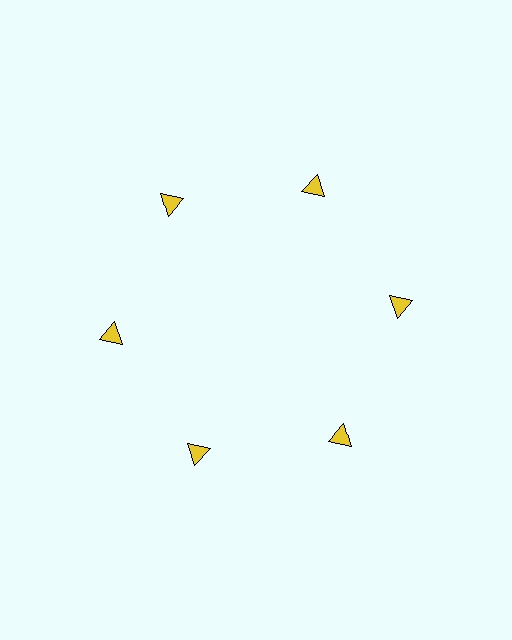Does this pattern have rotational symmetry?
Yes, this pattern has 6-fold rotational symmetry. It looks the same after rotating 60 degrees around the center.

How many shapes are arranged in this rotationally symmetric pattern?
There are 6 shapes, arranged in 6 groups of 1.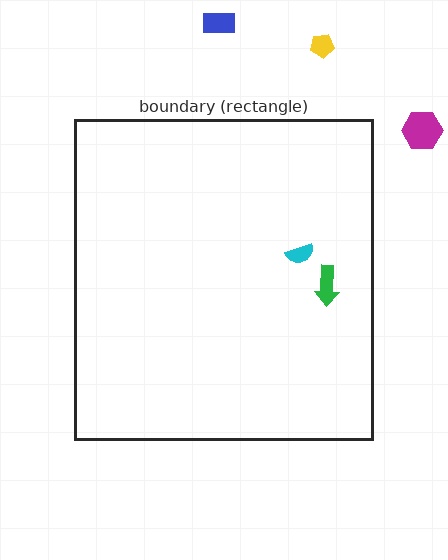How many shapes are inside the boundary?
2 inside, 3 outside.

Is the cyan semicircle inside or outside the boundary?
Inside.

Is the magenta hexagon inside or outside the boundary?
Outside.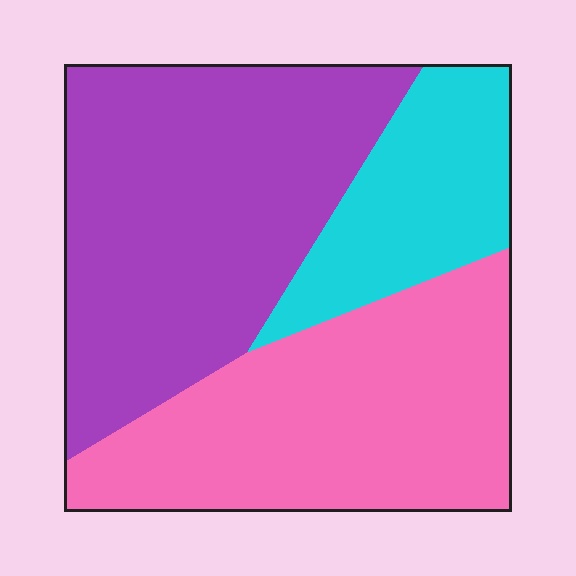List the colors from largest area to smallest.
From largest to smallest: purple, pink, cyan.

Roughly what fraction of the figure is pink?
Pink covers roughly 40% of the figure.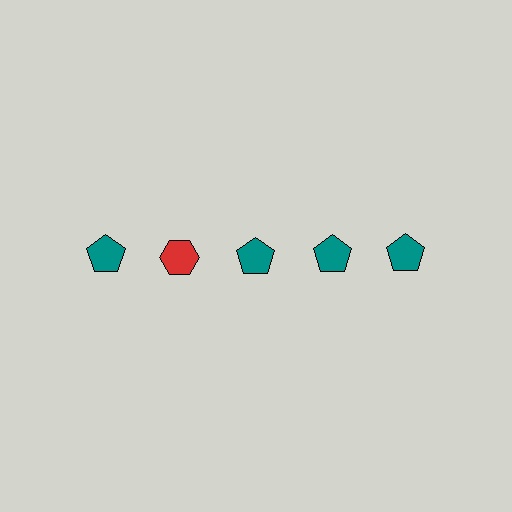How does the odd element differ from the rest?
It differs in both color (red instead of teal) and shape (hexagon instead of pentagon).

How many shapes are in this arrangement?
There are 5 shapes arranged in a grid pattern.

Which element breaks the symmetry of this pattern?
The red hexagon in the top row, second from left column breaks the symmetry. All other shapes are teal pentagons.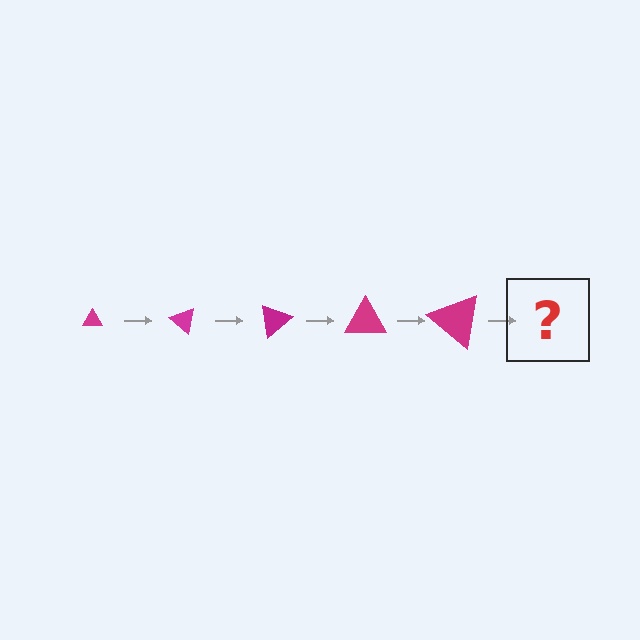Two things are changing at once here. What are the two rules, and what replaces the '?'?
The two rules are that the triangle grows larger each step and it rotates 40 degrees each step. The '?' should be a triangle, larger than the previous one and rotated 200 degrees from the start.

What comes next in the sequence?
The next element should be a triangle, larger than the previous one and rotated 200 degrees from the start.